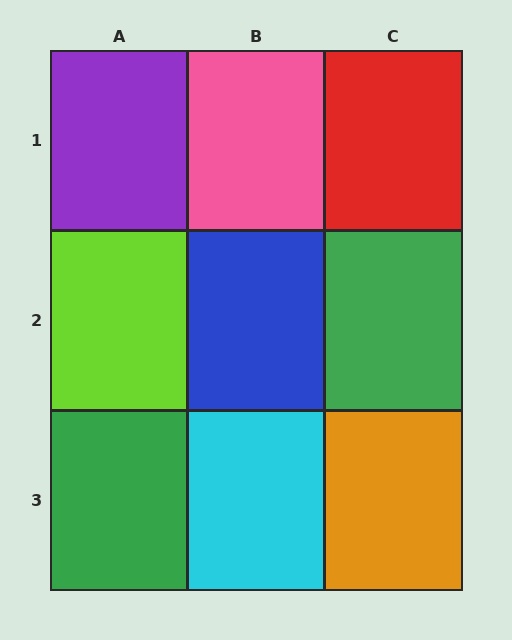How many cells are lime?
1 cell is lime.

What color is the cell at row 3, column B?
Cyan.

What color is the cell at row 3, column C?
Orange.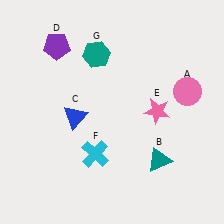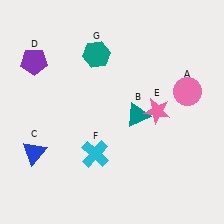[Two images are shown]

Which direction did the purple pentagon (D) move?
The purple pentagon (D) moved left.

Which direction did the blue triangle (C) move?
The blue triangle (C) moved left.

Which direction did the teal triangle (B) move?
The teal triangle (B) moved up.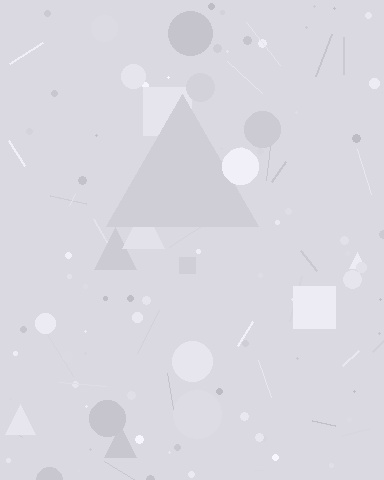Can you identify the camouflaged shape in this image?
The camouflaged shape is a triangle.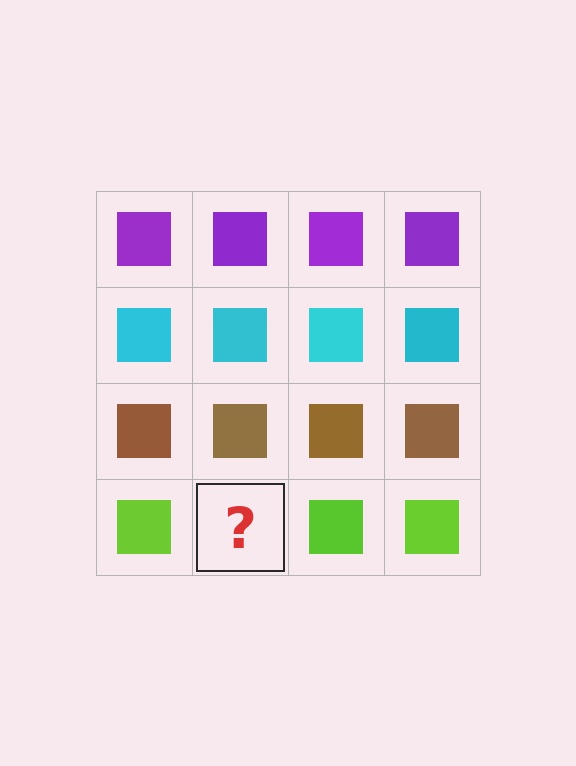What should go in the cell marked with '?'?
The missing cell should contain a lime square.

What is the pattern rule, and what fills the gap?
The rule is that each row has a consistent color. The gap should be filled with a lime square.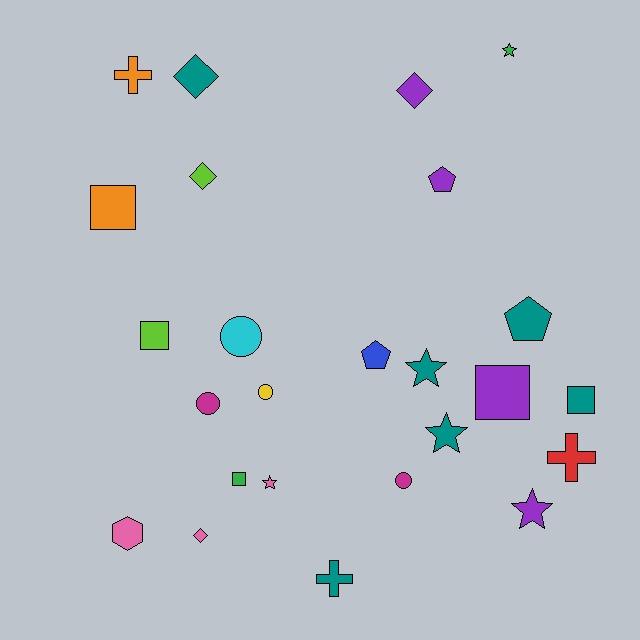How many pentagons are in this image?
There are 3 pentagons.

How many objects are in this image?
There are 25 objects.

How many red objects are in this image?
There is 1 red object.